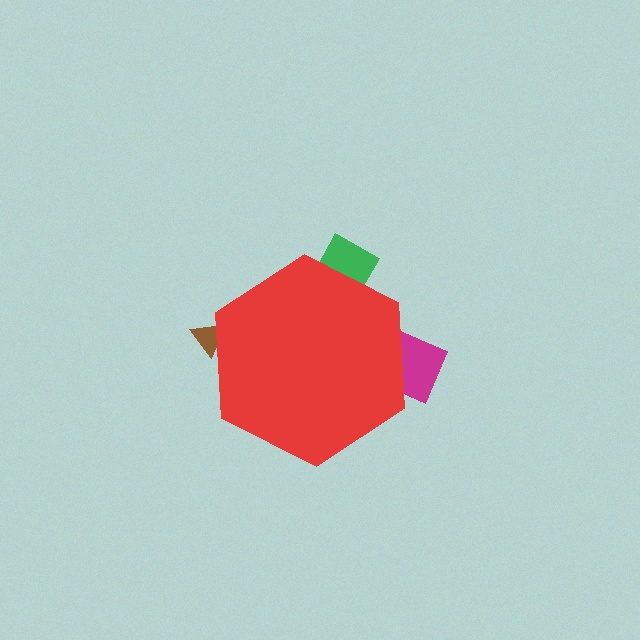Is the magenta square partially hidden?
Yes, the magenta square is partially hidden behind the red hexagon.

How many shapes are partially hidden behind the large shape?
3 shapes are partially hidden.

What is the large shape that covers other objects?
A red hexagon.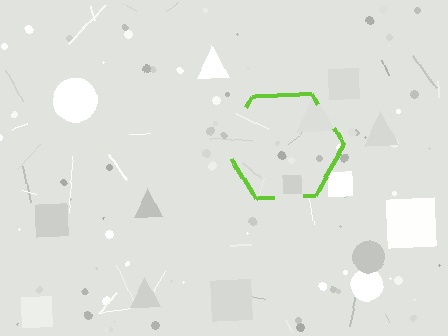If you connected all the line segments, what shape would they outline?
They would outline a hexagon.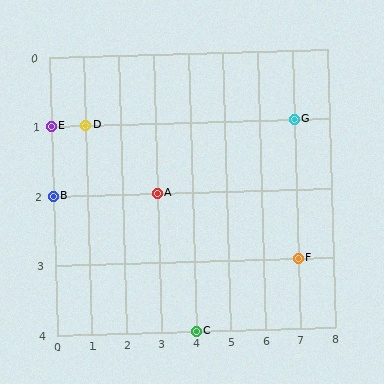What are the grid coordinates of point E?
Point E is at grid coordinates (0, 1).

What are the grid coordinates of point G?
Point G is at grid coordinates (7, 1).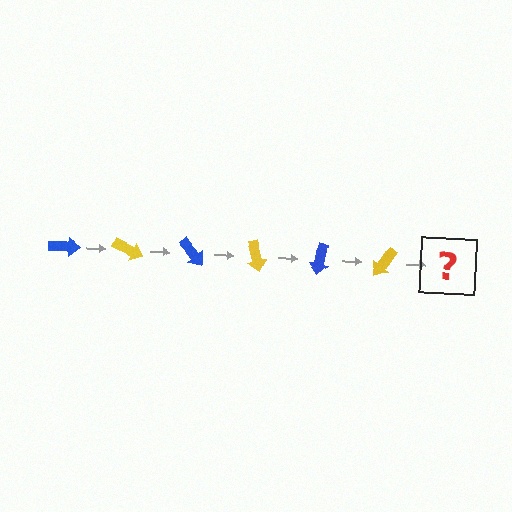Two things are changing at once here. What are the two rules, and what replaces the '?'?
The two rules are that it rotates 25 degrees each step and the color cycles through blue and yellow. The '?' should be a blue arrow, rotated 150 degrees from the start.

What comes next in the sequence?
The next element should be a blue arrow, rotated 150 degrees from the start.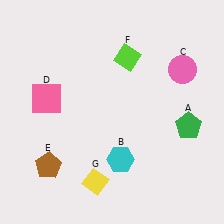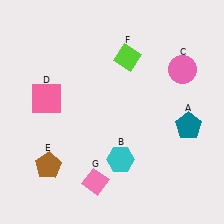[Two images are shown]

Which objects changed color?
A changed from green to teal. G changed from yellow to pink.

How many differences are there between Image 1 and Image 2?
There are 2 differences between the two images.